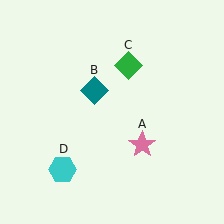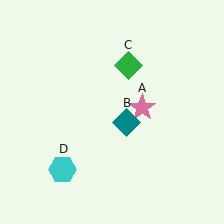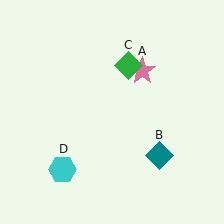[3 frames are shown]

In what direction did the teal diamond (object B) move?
The teal diamond (object B) moved down and to the right.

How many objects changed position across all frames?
2 objects changed position: pink star (object A), teal diamond (object B).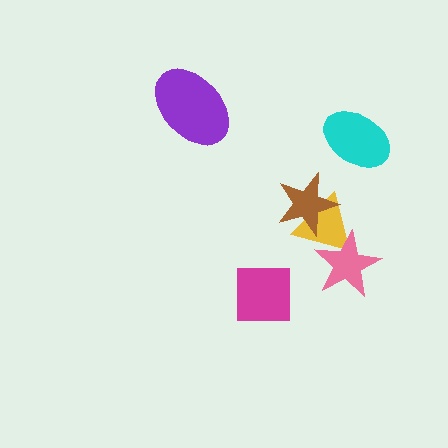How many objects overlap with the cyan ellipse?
0 objects overlap with the cyan ellipse.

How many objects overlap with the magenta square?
0 objects overlap with the magenta square.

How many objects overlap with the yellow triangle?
2 objects overlap with the yellow triangle.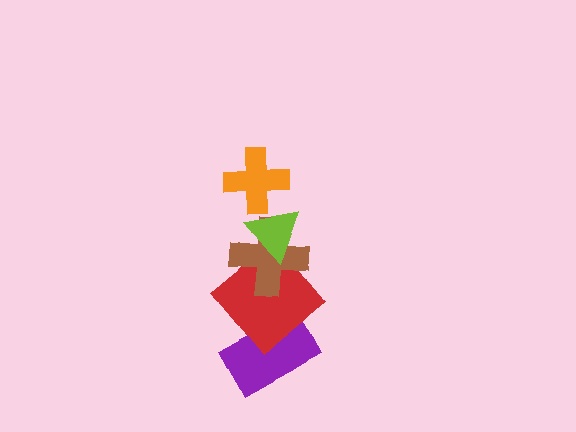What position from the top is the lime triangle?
The lime triangle is 2nd from the top.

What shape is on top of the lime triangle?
The orange cross is on top of the lime triangle.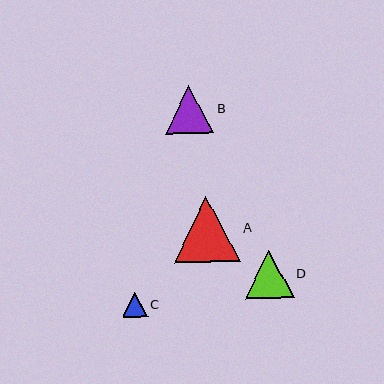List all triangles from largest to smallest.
From largest to smallest: A, D, B, C.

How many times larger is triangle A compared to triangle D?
Triangle A is approximately 1.4 times the size of triangle D.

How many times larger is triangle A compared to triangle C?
Triangle A is approximately 2.6 times the size of triangle C.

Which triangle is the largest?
Triangle A is the largest with a size of approximately 66 pixels.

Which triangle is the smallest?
Triangle C is the smallest with a size of approximately 25 pixels.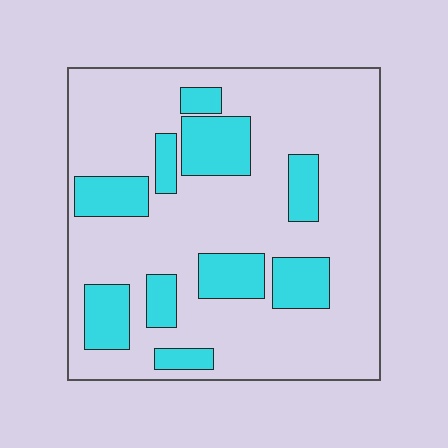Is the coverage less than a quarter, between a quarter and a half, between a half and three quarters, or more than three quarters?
Less than a quarter.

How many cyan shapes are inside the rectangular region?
10.